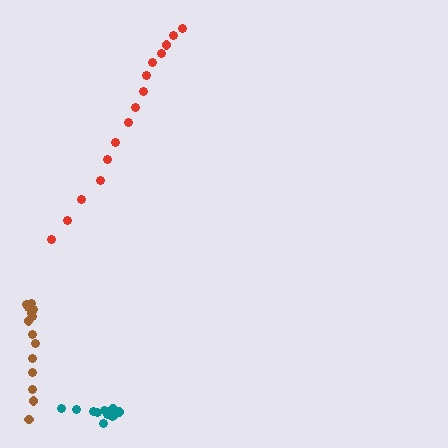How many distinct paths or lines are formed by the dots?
There are 3 distinct paths.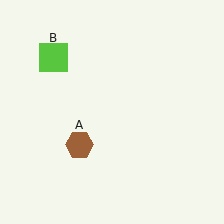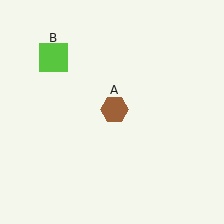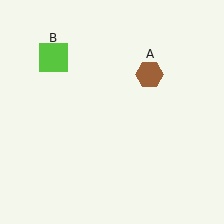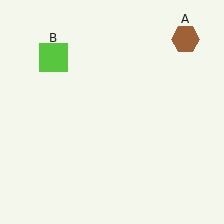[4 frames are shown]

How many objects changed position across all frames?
1 object changed position: brown hexagon (object A).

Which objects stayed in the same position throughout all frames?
Lime square (object B) remained stationary.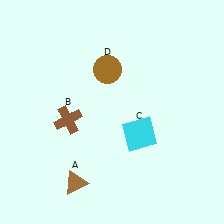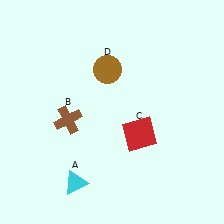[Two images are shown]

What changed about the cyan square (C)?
In Image 1, C is cyan. In Image 2, it changed to red.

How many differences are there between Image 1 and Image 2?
There are 2 differences between the two images.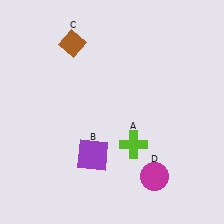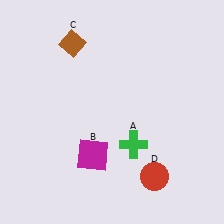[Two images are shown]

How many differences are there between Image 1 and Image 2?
There are 3 differences between the two images.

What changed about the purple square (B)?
In Image 1, B is purple. In Image 2, it changed to magenta.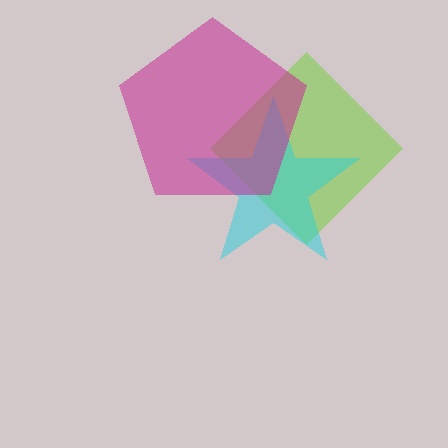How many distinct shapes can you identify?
There are 3 distinct shapes: a lime diamond, a cyan star, a magenta pentagon.